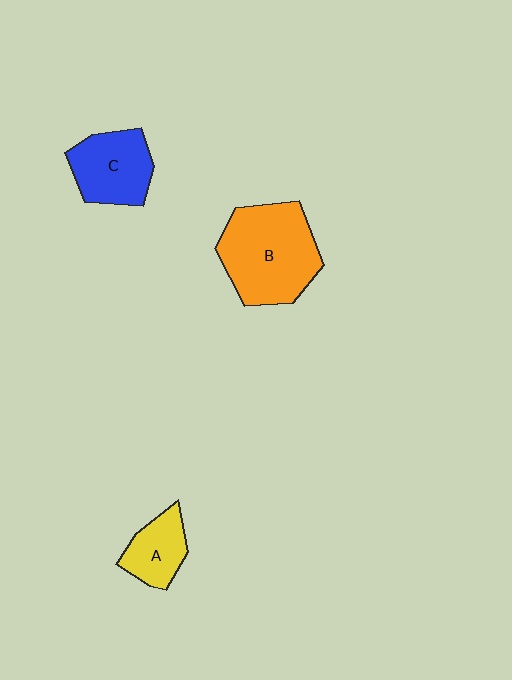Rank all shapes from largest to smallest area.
From largest to smallest: B (orange), C (blue), A (yellow).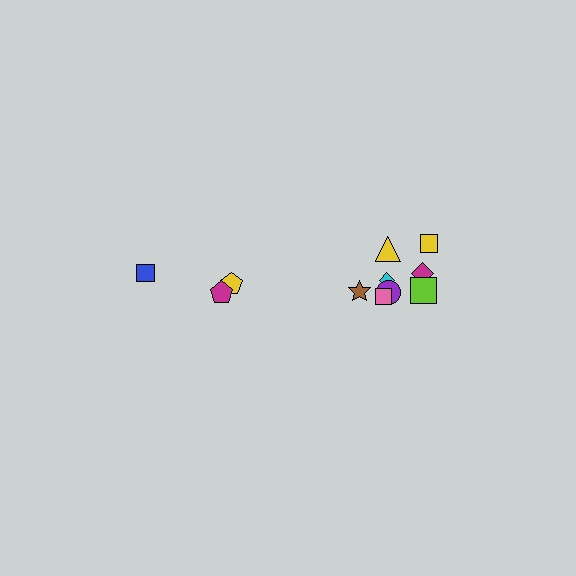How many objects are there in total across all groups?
There are 11 objects.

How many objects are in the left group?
There are 3 objects.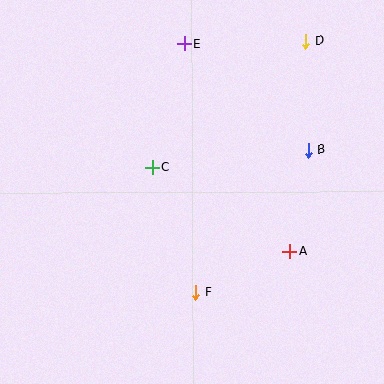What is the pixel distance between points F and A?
The distance between F and A is 103 pixels.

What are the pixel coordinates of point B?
Point B is at (308, 150).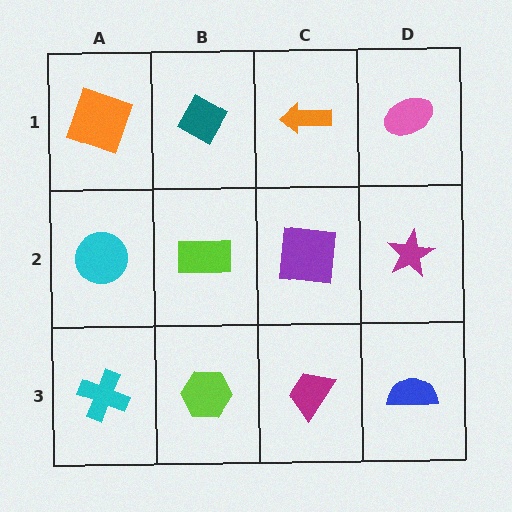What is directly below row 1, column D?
A magenta star.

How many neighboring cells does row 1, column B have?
3.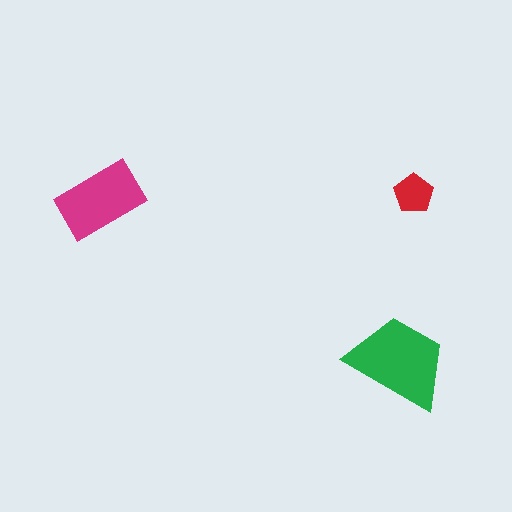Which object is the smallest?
The red pentagon.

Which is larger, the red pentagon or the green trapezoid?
The green trapezoid.